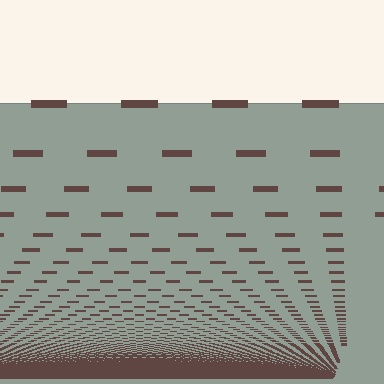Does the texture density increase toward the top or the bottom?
Density increases toward the bottom.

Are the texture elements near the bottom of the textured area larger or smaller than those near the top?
Smaller. The gradient is inverted — elements near the bottom are smaller and denser.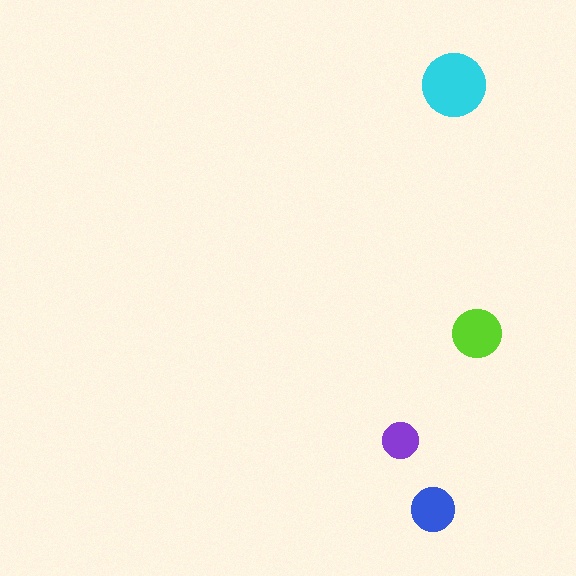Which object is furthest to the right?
The lime circle is rightmost.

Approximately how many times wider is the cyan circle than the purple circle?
About 2 times wider.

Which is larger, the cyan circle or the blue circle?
The cyan one.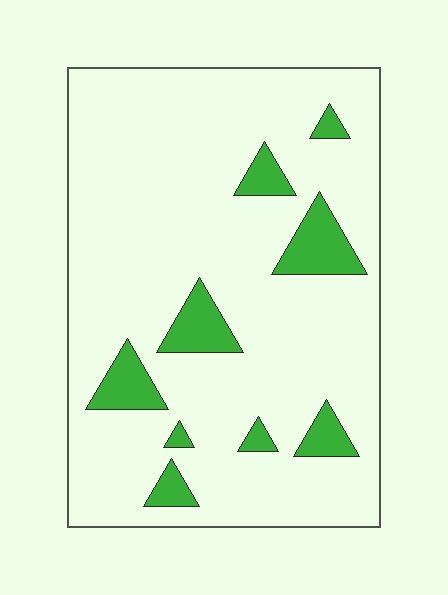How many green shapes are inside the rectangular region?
9.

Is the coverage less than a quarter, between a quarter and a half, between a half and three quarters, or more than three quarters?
Less than a quarter.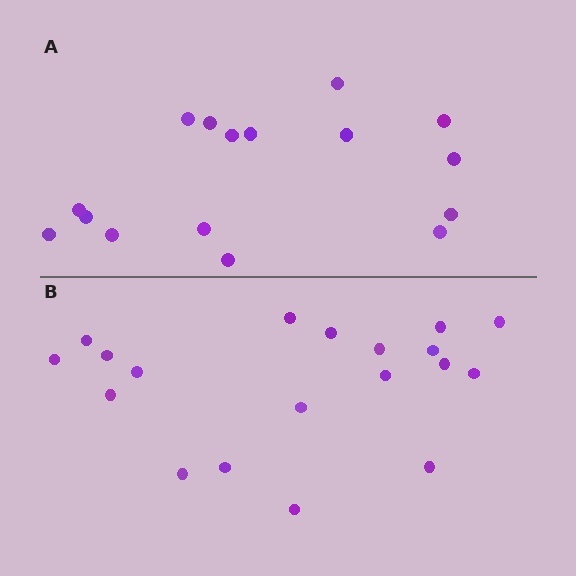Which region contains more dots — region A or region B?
Region B (the bottom region) has more dots.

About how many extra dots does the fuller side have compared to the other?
Region B has just a few more — roughly 2 or 3 more dots than region A.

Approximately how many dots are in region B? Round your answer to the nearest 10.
About 20 dots. (The exact count is 19, which rounds to 20.)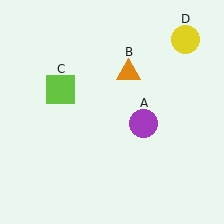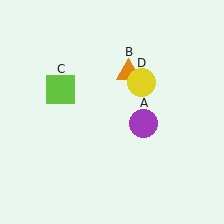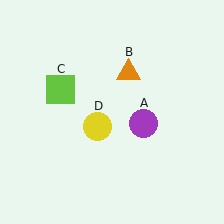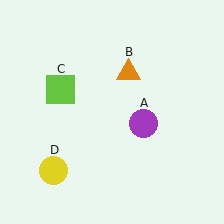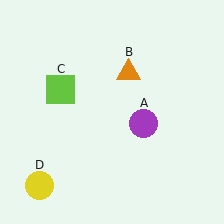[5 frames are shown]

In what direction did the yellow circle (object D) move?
The yellow circle (object D) moved down and to the left.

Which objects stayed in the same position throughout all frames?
Purple circle (object A) and orange triangle (object B) and lime square (object C) remained stationary.